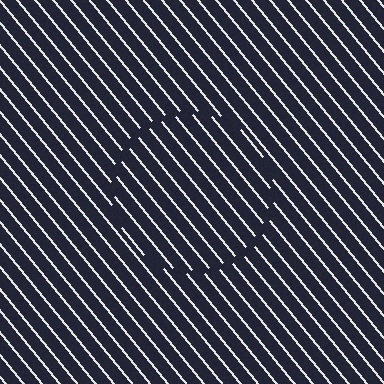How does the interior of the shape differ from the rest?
The interior of the shape contains the same grating, shifted by half a period — the contour is defined by the phase discontinuity where line-ends from the inner and outer gratings abut.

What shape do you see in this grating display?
An illusory circle. The interior of the shape contains the same grating, shifted by half a period — the contour is defined by the phase discontinuity where line-ends from the inner and outer gratings abut.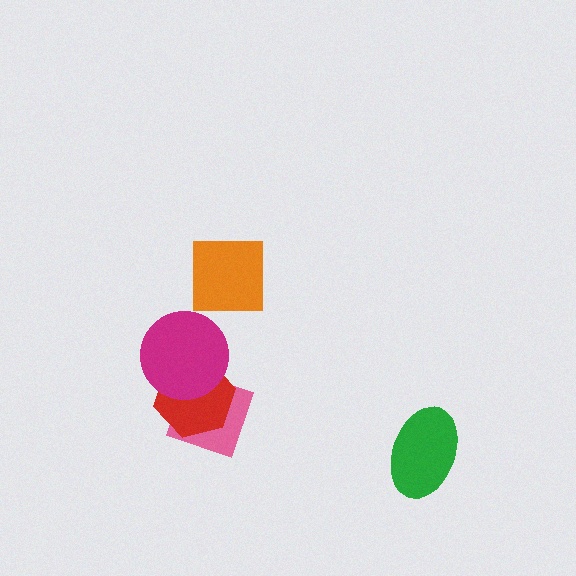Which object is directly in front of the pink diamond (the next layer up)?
The red hexagon is directly in front of the pink diamond.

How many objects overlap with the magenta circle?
2 objects overlap with the magenta circle.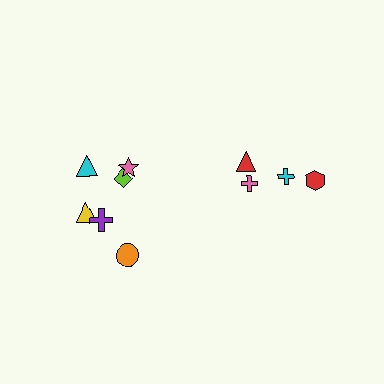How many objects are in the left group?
There are 6 objects.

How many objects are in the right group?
There are 4 objects.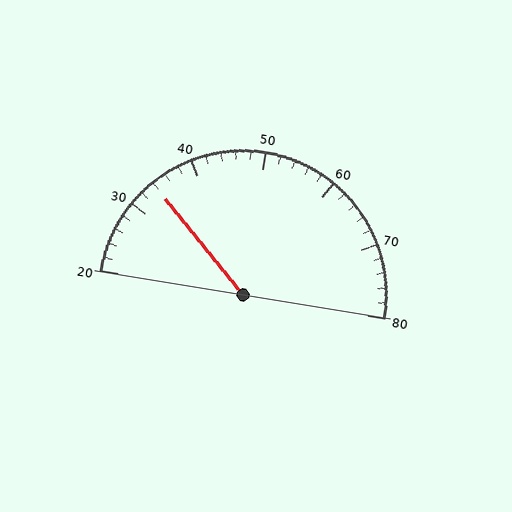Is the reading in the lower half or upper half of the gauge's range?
The reading is in the lower half of the range (20 to 80).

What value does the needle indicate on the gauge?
The needle indicates approximately 34.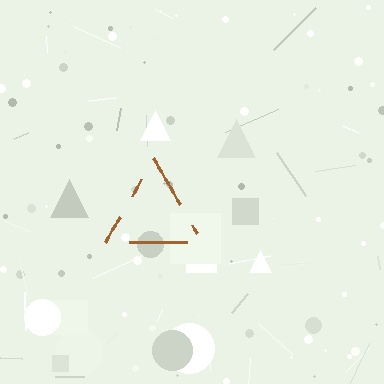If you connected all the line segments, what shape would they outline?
They would outline a triangle.